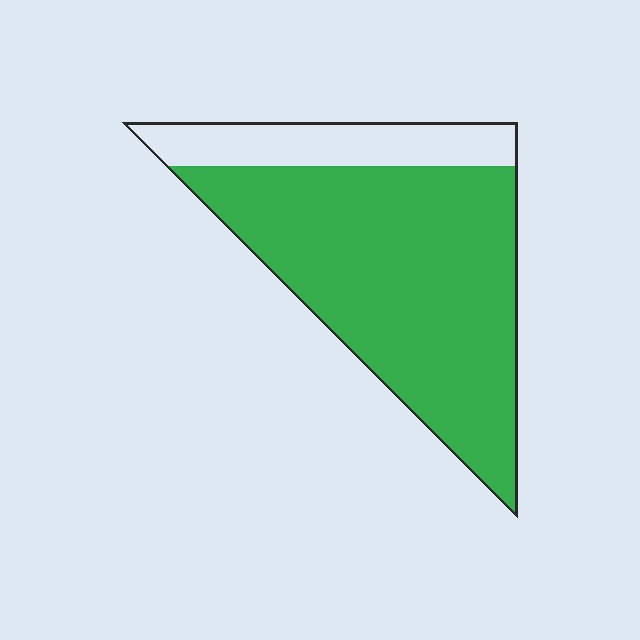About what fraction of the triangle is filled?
About four fifths (4/5).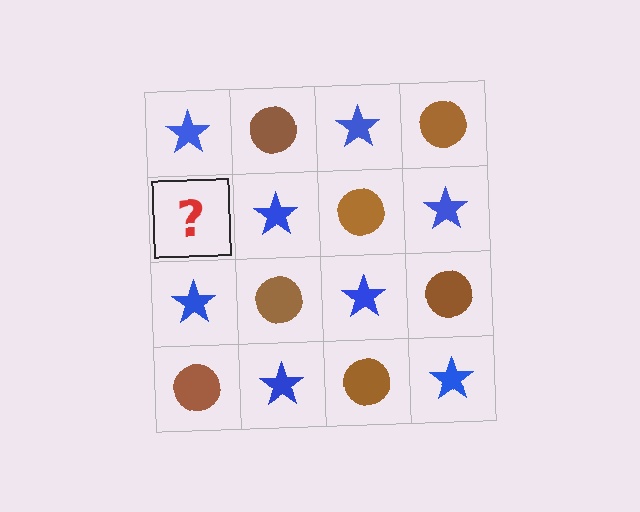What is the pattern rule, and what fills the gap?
The rule is that it alternates blue star and brown circle in a checkerboard pattern. The gap should be filled with a brown circle.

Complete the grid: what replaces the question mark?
The question mark should be replaced with a brown circle.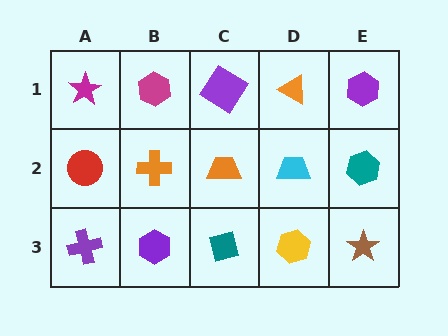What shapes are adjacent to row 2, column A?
A magenta star (row 1, column A), a purple cross (row 3, column A), an orange cross (row 2, column B).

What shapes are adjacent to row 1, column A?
A red circle (row 2, column A), a magenta hexagon (row 1, column B).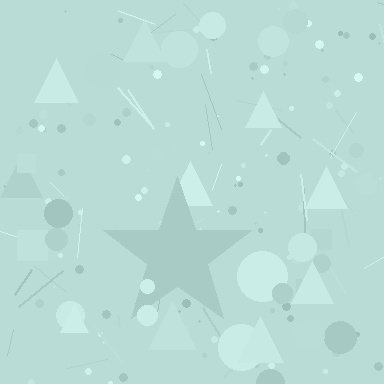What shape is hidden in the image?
A star is hidden in the image.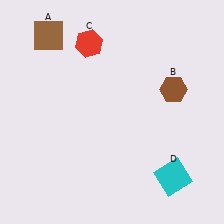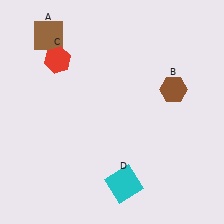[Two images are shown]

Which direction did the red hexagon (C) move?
The red hexagon (C) moved left.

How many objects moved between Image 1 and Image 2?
2 objects moved between the two images.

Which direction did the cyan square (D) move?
The cyan square (D) moved left.